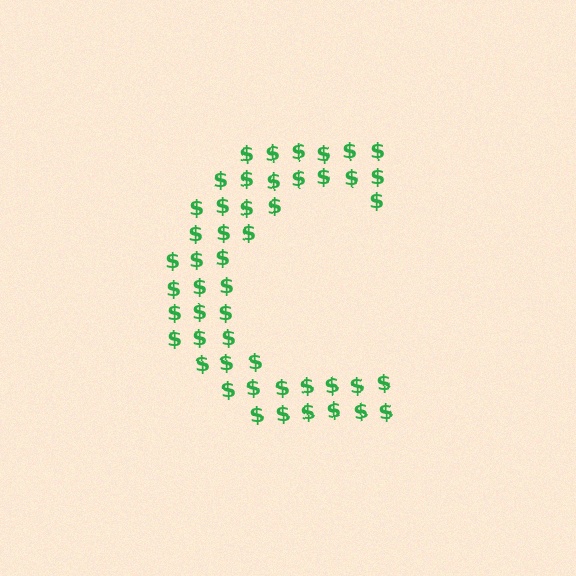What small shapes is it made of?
It is made of small dollar signs.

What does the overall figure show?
The overall figure shows the letter C.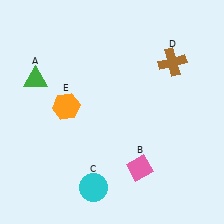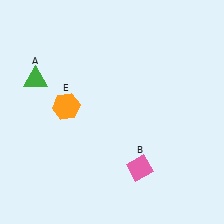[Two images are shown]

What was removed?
The brown cross (D), the cyan circle (C) were removed in Image 2.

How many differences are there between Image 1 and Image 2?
There are 2 differences between the two images.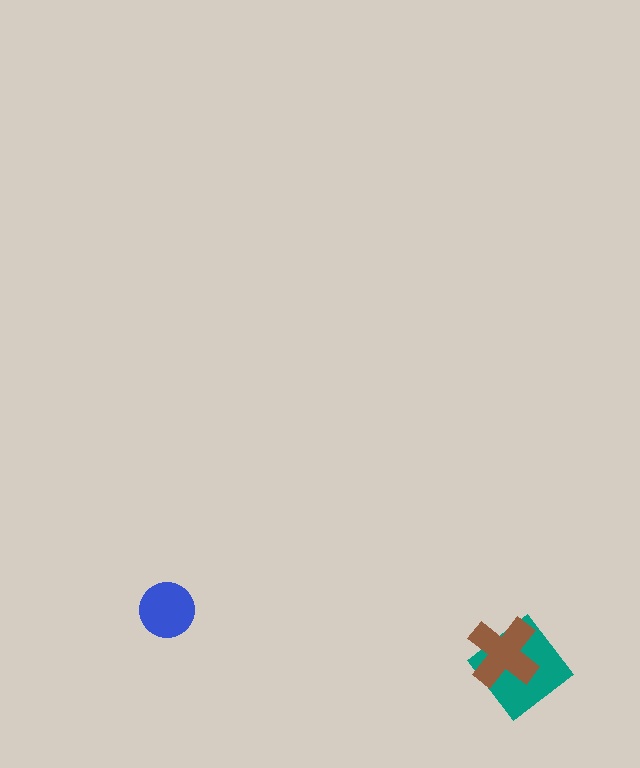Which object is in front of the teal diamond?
The brown cross is in front of the teal diamond.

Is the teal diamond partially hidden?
Yes, it is partially covered by another shape.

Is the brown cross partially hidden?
No, no other shape covers it.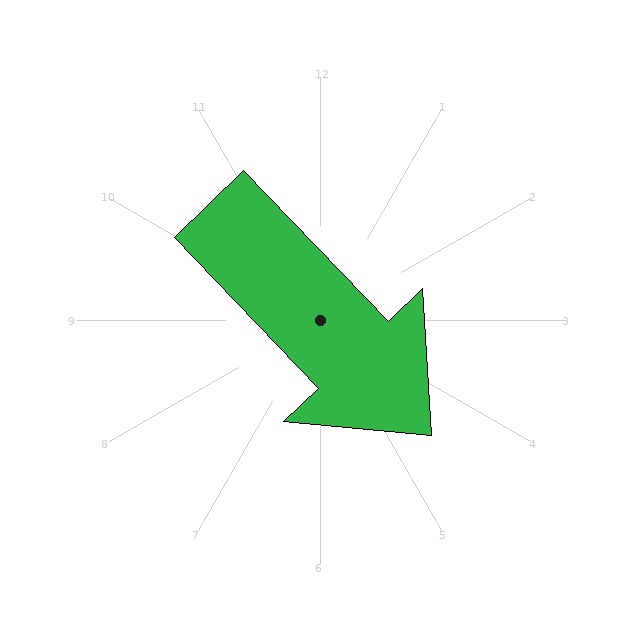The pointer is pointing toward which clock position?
Roughly 5 o'clock.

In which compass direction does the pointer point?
Southeast.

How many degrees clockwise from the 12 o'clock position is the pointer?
Approximately 136 degrees.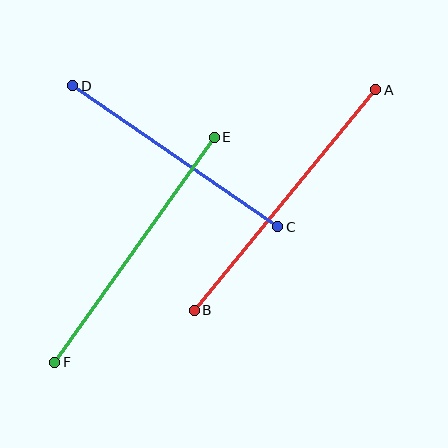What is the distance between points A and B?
The distance is approximately 285 pixels.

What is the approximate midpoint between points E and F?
The midpoint is at approximately (135, 250) pixels.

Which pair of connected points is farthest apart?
Points A and B are farthest apart.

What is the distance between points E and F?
The distance is approximately 276 pixels.